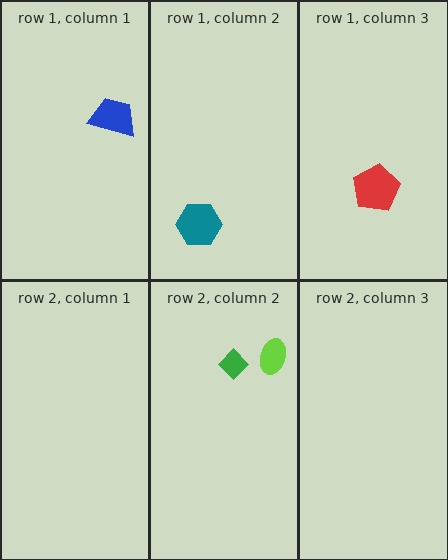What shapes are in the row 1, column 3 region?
The red pentagon.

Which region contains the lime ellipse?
The row 2, column 2 region.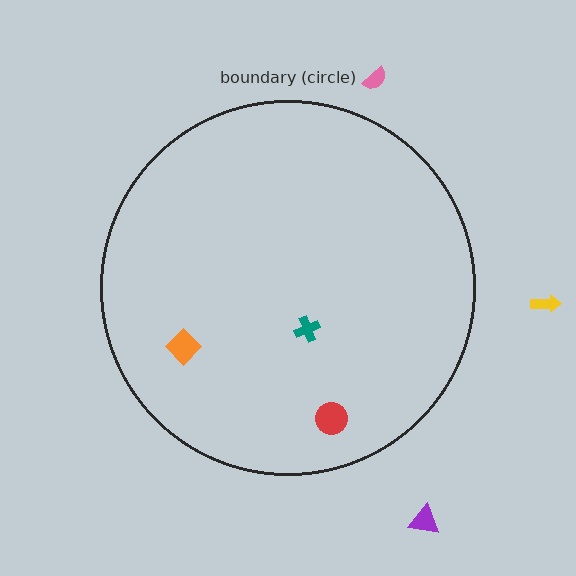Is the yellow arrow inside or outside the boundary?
Outside.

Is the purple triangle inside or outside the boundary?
Outside.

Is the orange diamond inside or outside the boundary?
Inside.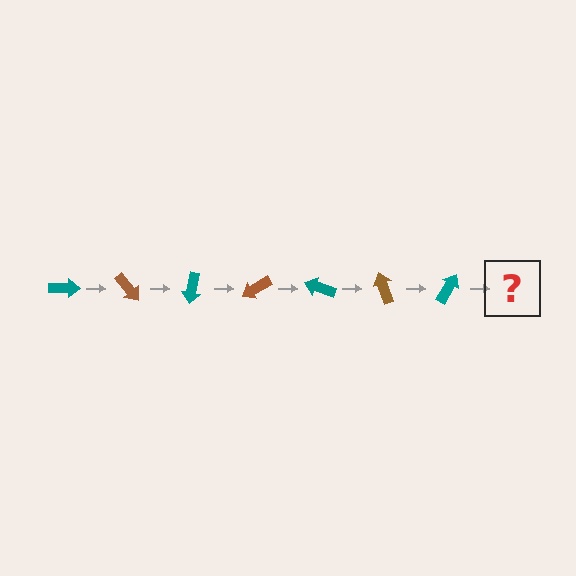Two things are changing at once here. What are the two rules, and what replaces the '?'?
The two rules are that it rotates 50 degrees each step and the color cycles through teal and brown. The '?' should be a brown arrow, rotated 350 degrees from the start.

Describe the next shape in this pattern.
It should be a brown arrow, rotated 350 degrees from the start.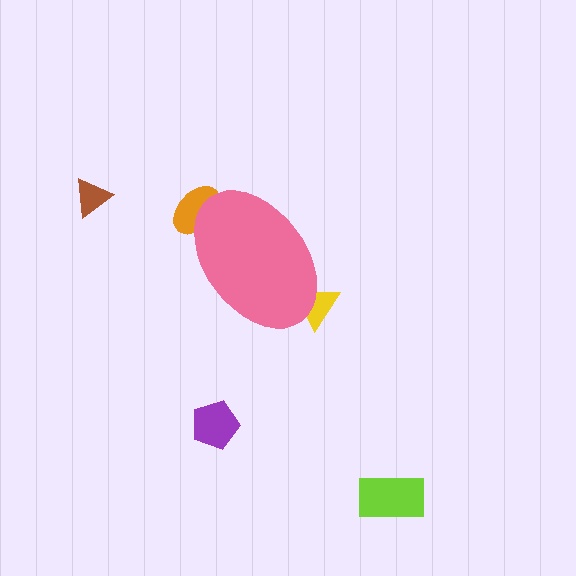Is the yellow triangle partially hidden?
Yes, the yellow triangle is partially hidden behind the pink ellipse.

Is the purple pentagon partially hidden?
No, the purple pentagon is fully visible.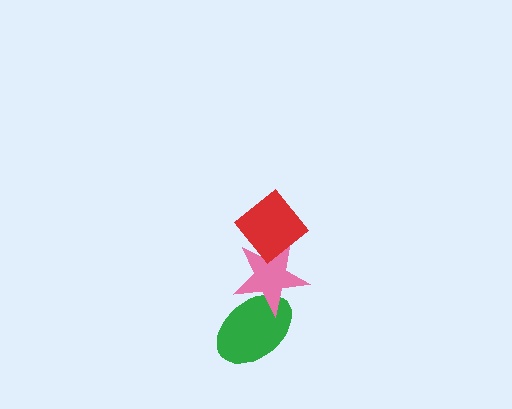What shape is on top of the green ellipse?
The pink star is on top of the green ellipse.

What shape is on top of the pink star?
The red diamond is on top of the pink star.